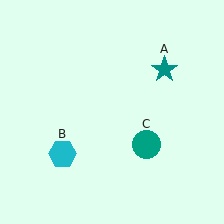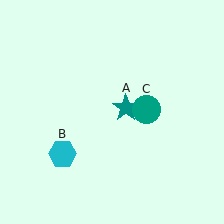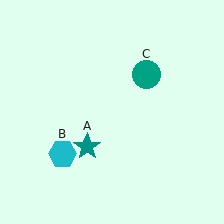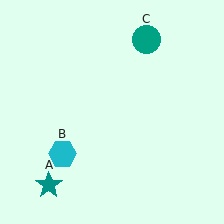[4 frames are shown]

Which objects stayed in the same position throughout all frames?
Cyan hexagon (object B) remained stationary.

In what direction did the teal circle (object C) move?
The teal circle (object C) moved up.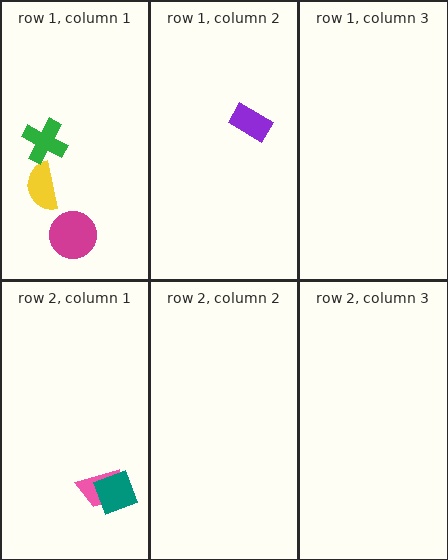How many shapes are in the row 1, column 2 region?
1.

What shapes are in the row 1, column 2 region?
The purple rectangle.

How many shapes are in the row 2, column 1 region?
2.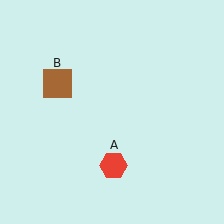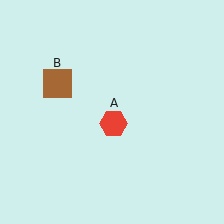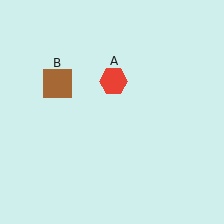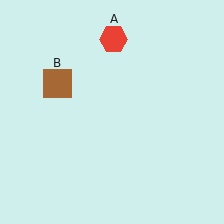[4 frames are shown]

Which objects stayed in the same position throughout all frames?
Brown square (object B) remained stationary.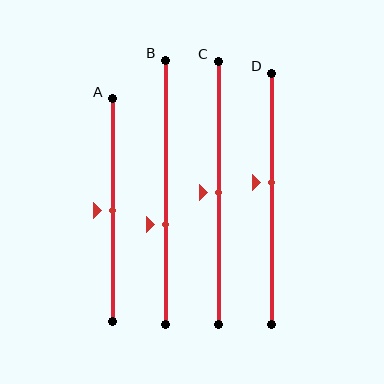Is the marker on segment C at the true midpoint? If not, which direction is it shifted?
Yes, the marker on segment C is at the true midpoint.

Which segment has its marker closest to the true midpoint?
Segment A has its marker closest to the true midpoint.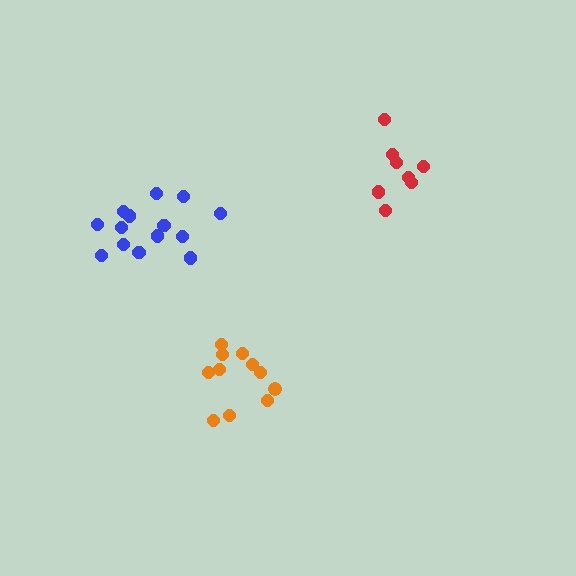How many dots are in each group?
Group 1: 8 dots, Group 2: 14 dots, Group 3: 11 dots (33 total).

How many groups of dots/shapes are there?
There are 3 groups.